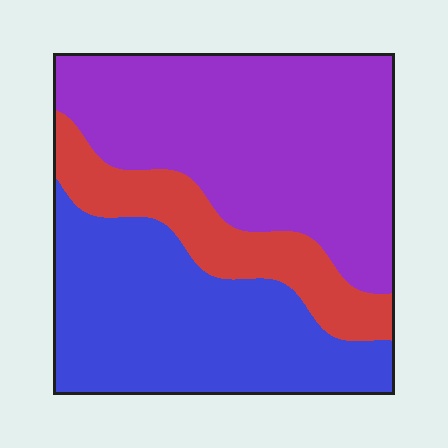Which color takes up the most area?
Purple, at roughly 45%.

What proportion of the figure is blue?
Blue takes up about three eighths (3/8) of the figure.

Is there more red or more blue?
Blue.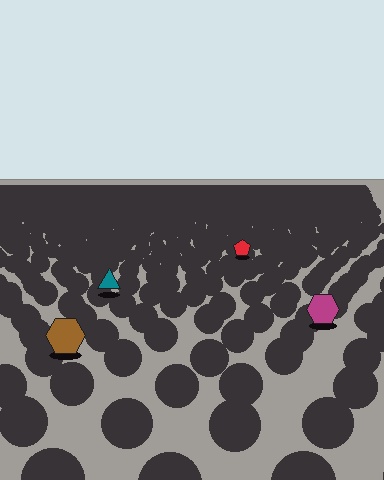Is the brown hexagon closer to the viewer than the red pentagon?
Yes. The brown hexagon is closer — you can tell from the texture gradient: the ground texture is coarser near it.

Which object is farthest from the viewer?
The red pentagon is farthest from the viewer. It appears smaller and the ground texture around it is denser.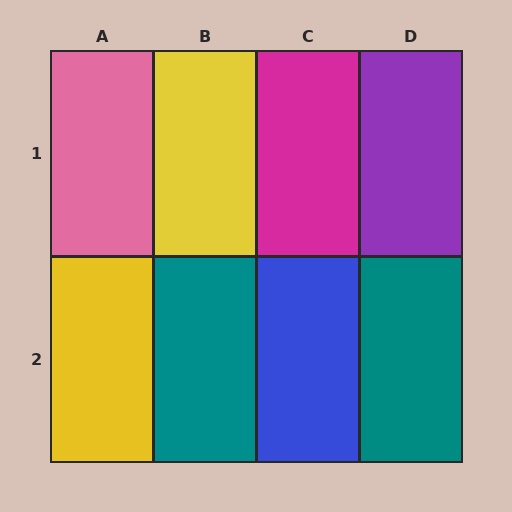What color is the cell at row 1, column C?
Magenta.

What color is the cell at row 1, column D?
Purple.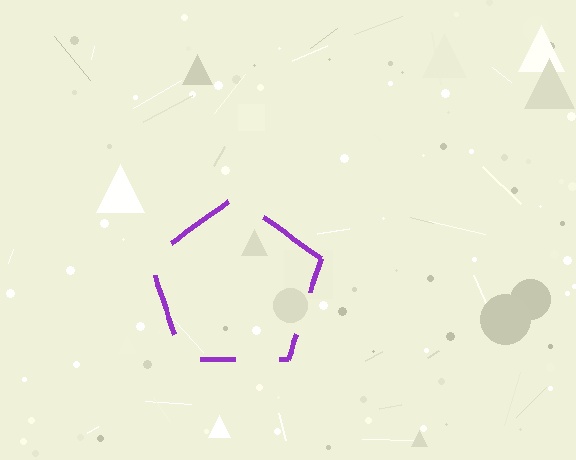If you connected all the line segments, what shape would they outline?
They would outline a pentagon.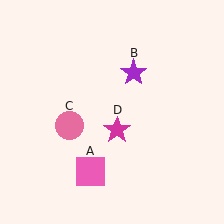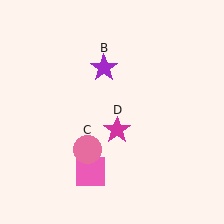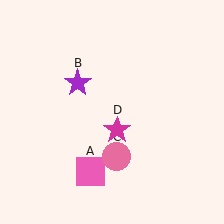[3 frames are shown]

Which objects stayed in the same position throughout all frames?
Pink square (object A) and magenta star (object D) remained stationary.